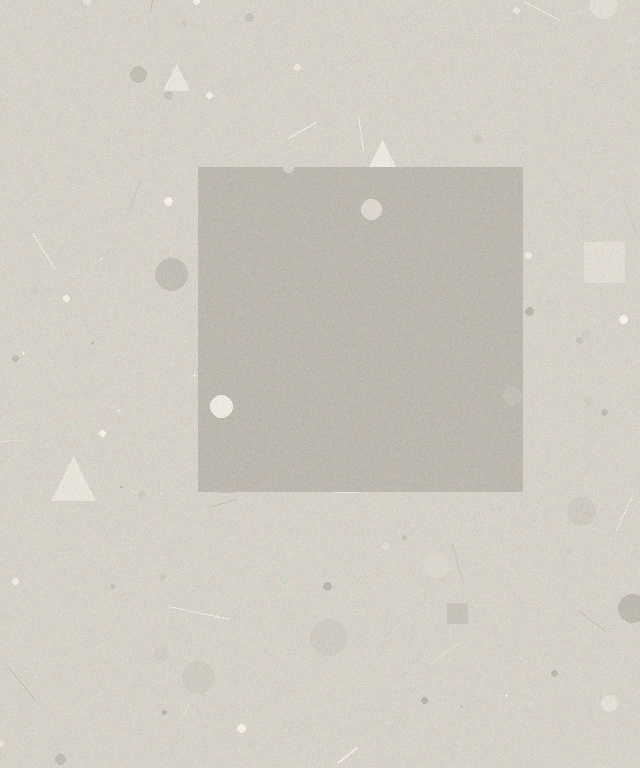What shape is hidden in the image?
A square is hidden in the image.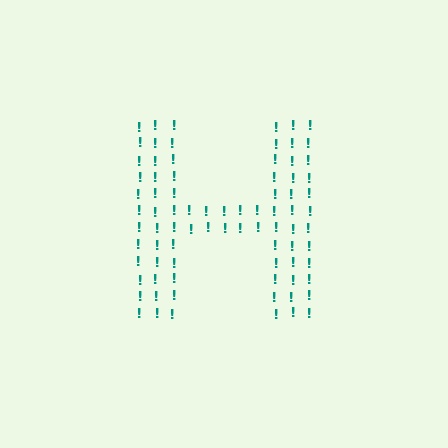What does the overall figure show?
The overall figure shows the letter H.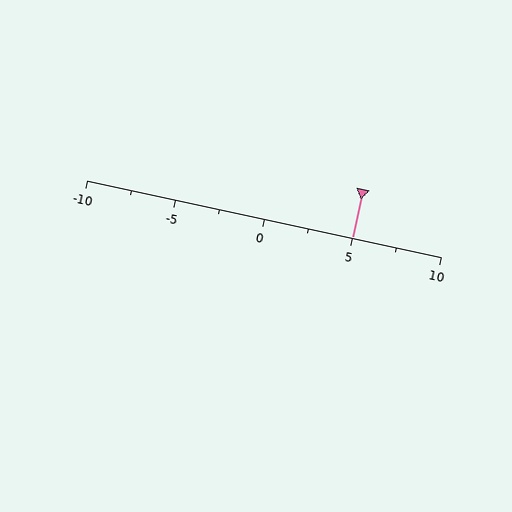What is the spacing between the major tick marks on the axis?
The major ticks are spaced 5 apart.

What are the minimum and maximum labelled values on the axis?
The axis runs from -10 to 10.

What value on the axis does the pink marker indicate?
The marker indicates approximately 5.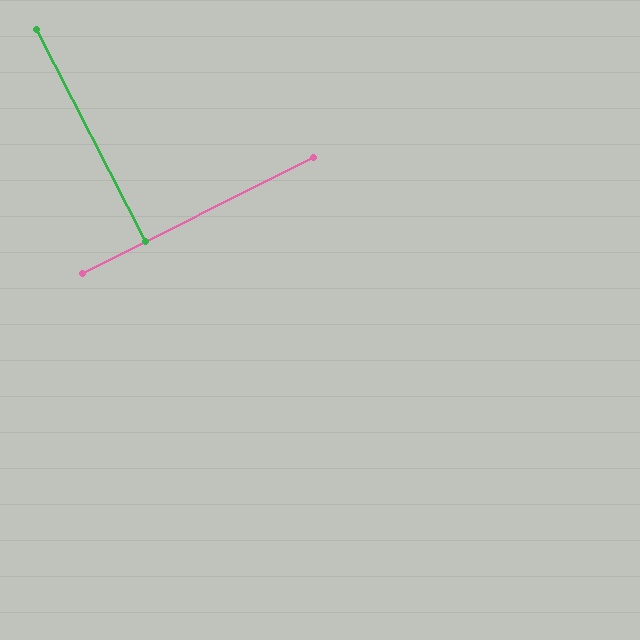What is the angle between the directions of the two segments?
Approximately 90 degrees.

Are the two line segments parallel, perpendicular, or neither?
Perpendicular — they meet at approximately 90°.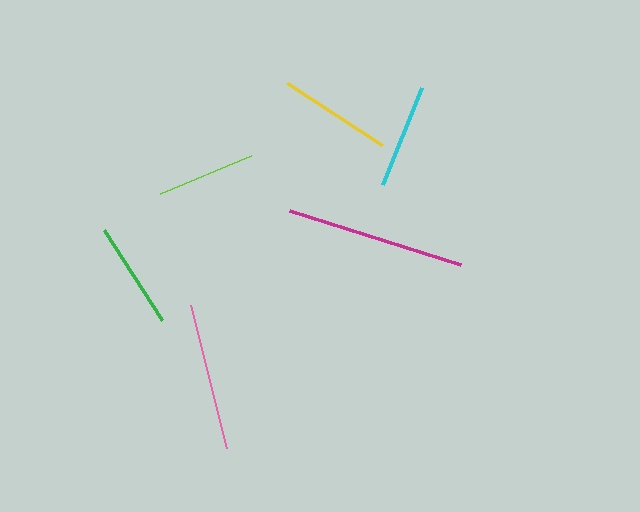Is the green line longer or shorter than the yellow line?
The yellow line is longer than the green line.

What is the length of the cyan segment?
The cyan segment is approximately 104 pixels long.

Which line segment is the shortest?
The lime line is the shortest at approximately 99 pixels.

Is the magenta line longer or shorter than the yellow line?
The magenta line is longer than the yellow line.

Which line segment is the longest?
The magenta line is the longest at approximately 180 pixels.